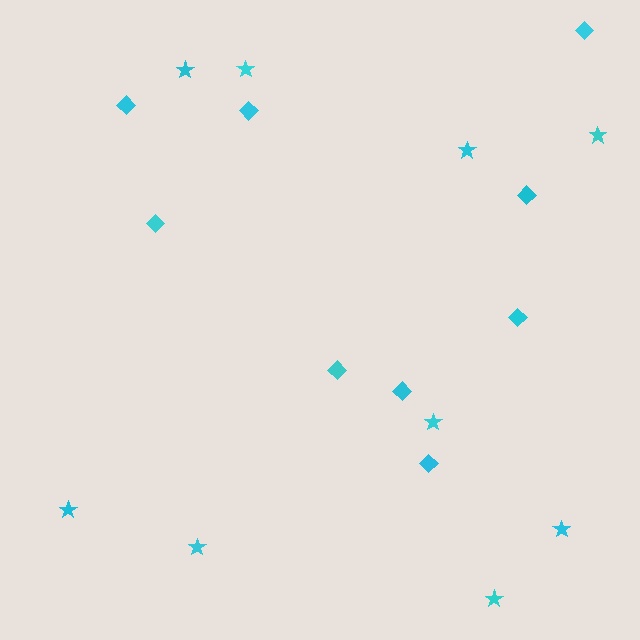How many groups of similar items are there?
There are 2 groups: one group of diamonds (9) and one group of stars (9).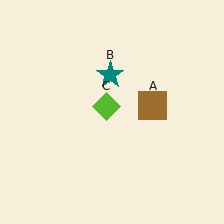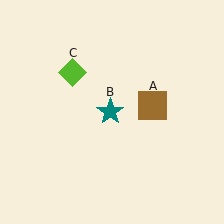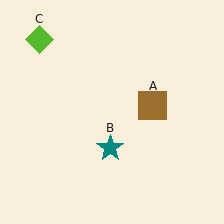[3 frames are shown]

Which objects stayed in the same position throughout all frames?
Brown square (object A) remained stationary.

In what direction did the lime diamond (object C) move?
The lime diamond (object C) moved up and to the left.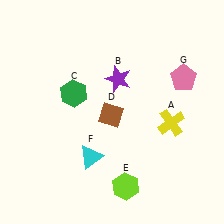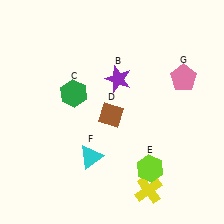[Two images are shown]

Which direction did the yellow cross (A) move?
The yellow cross (A) moved down.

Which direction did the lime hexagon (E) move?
The lime hexagon (E) moved right.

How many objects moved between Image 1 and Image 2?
2 objects moved between the two images.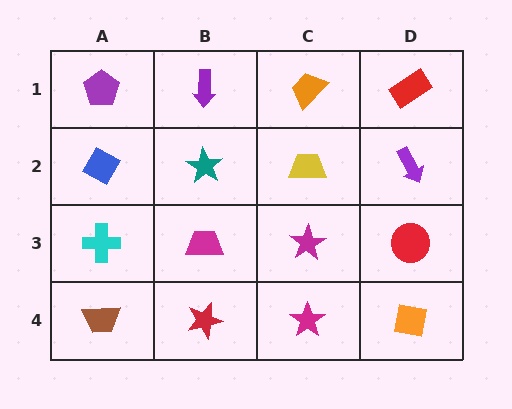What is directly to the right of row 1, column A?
A purple arrow.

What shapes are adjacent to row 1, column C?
A yellow trapezoid (row 2, column C), a purple arrow (row 1, column B), a red rectangle (row 1, column D).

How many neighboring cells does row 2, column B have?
4.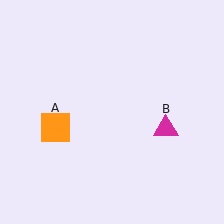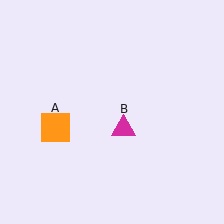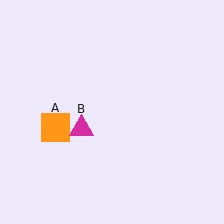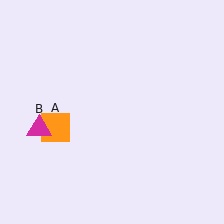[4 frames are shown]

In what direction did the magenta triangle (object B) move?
The magenta triangle (object B) moved left.